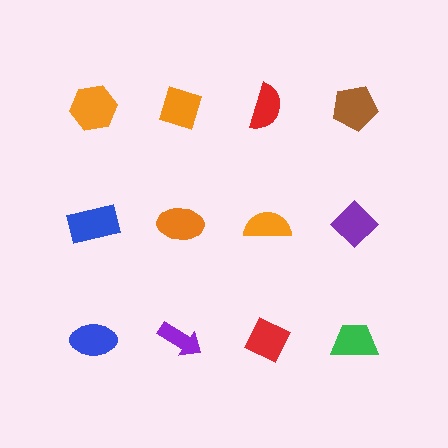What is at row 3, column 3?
A red diamond.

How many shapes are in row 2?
4 shapes.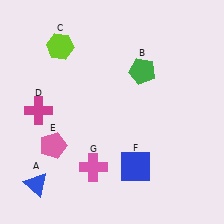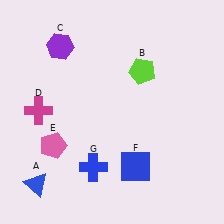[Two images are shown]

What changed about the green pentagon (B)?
In Image 1, B is green. In Image 2, it changed to lime.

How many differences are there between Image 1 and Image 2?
There are 3 differences between the two images.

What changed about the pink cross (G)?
In Image 1, G is pink. In Image 2, it changed to blue.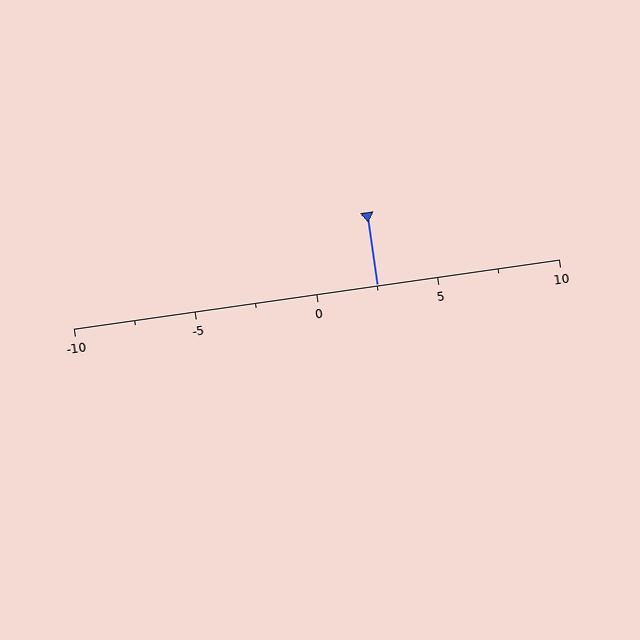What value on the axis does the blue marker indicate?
The marker indicates approximately 2.5.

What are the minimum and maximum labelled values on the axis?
The axis runs from -10 to 10.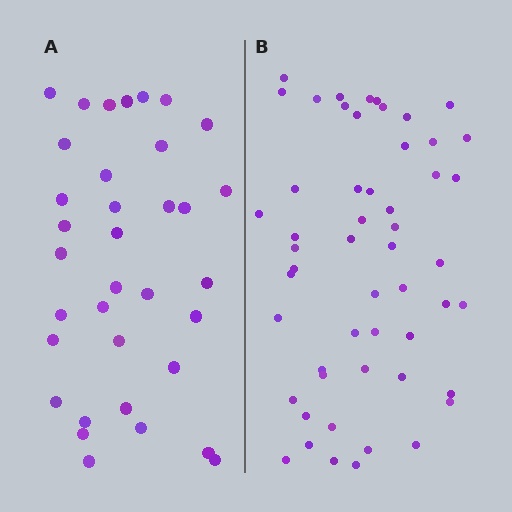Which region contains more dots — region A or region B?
Region B (the right region) has more dots.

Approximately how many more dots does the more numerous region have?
Region B has approximately 20 more dots than region A.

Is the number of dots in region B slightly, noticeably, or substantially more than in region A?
Region B has substantially more. The ratio is roughly 1.5 to 1.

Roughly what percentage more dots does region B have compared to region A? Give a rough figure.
About 50% more.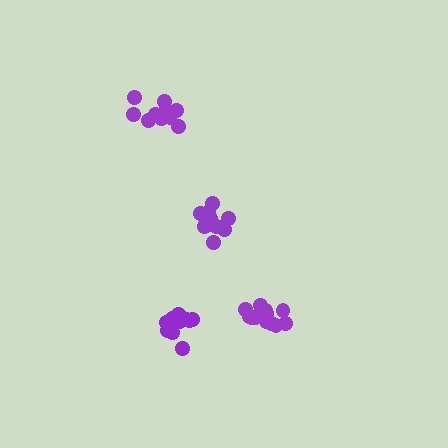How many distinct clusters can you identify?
There are 4 distinct clusters.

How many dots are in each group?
Group 1: 14 dots, Group 2: 13 dots, Group 3: 10 dots, Group 4: 10 dots (47 total).